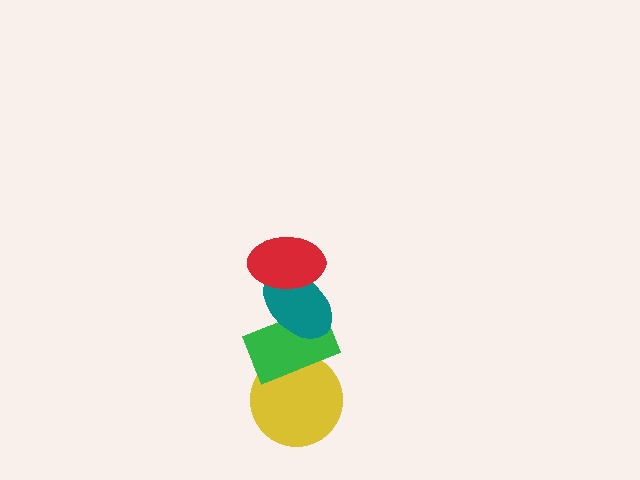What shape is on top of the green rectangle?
The teal ellipse is on top of the green rectangle.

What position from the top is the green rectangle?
The green rectangle is 3rd from the top.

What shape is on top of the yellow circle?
The green rectangle is on top of the yellow circle.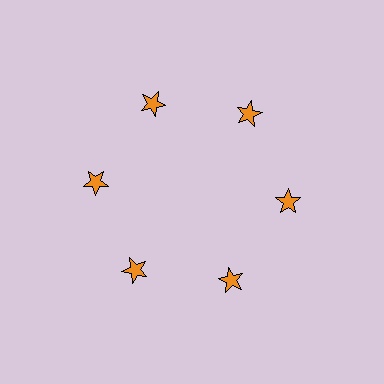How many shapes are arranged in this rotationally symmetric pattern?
There are 6 shapes, arranged in 6 groups of 1.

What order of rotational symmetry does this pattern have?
This pattern has 6-fold rotational symmetry.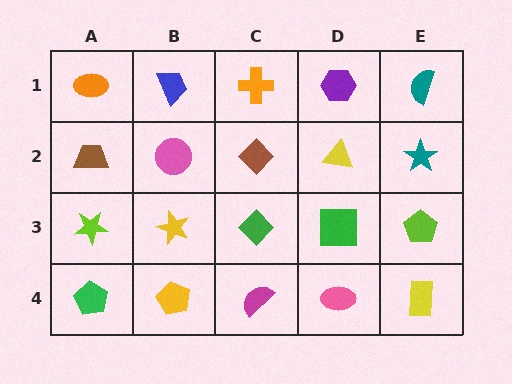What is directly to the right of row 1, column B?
An orange cross.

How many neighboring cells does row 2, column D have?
4.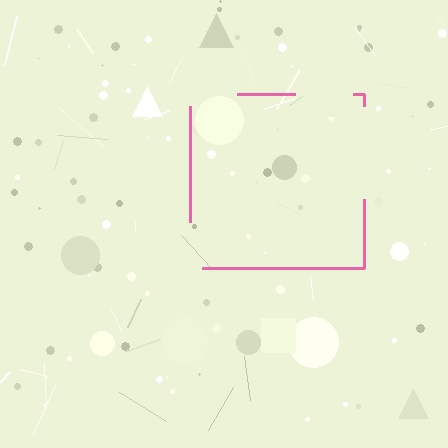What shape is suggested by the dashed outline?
The dashed outline suggests a square.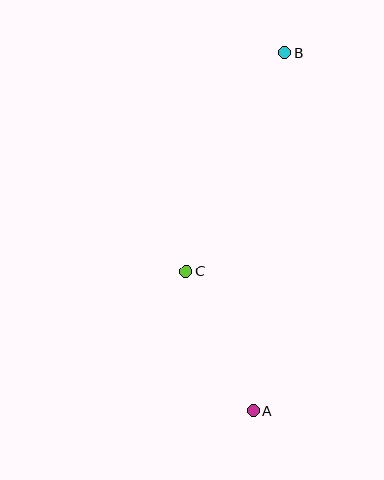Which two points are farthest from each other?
Points A and B are farthest from each other.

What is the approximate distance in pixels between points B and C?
The distance between B and C is approximately 240 pixels.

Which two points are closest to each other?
Points A and C are closest to each other.